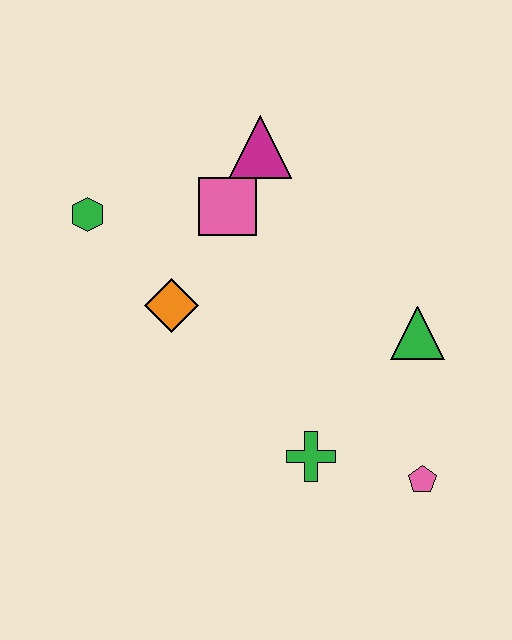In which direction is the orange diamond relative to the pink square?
The orange diamond is below the pink square.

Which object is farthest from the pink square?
The pink pentagon is farthest from the pink square.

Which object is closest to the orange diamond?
The pink square is closest to the orange diamond.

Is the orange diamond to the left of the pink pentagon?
Yes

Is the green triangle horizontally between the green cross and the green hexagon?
No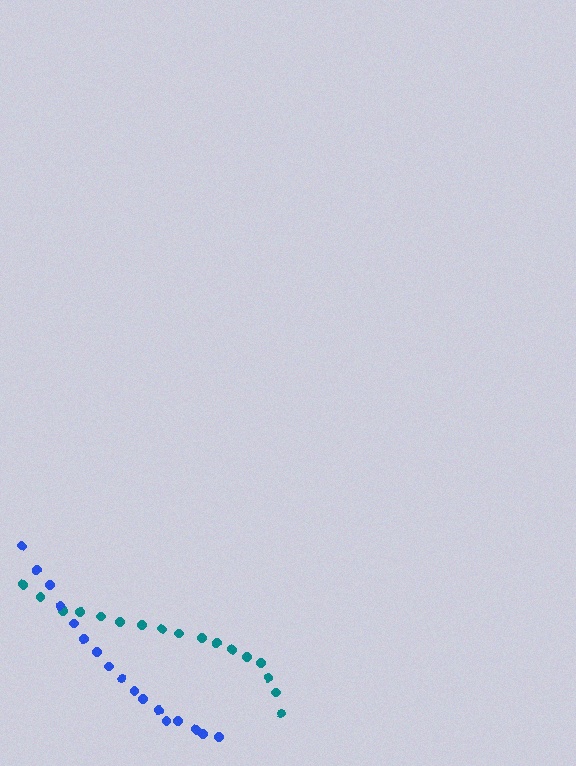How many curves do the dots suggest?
There are 2 distinct paths.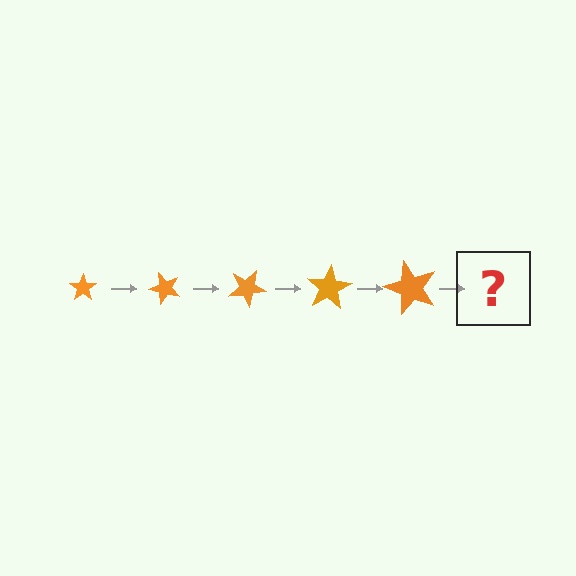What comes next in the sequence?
The next element should be a star, larger than the previous one and rotated 250 degrees from the start.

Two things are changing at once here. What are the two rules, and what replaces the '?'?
The two rules are that the star grows larger each step and it rotates 50 degrees each step. The '?' should be a star, larger than the previous one and rotated 250 degrees from the start.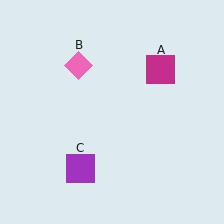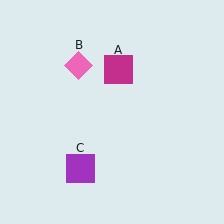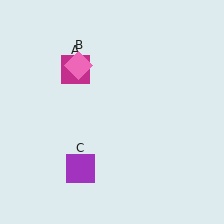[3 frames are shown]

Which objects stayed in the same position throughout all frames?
Pink diamond (object B) and purple square (object C) remained stationary.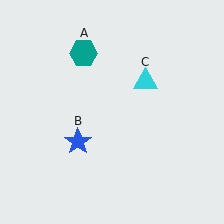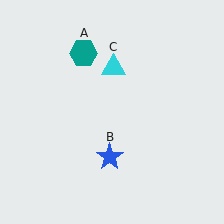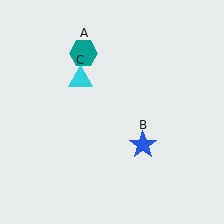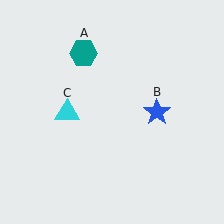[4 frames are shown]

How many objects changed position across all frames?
2 objects changed position: blue star (object B), cyan triangle (object C).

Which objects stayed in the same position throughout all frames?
Teal hexagon (object A) remained stationary.